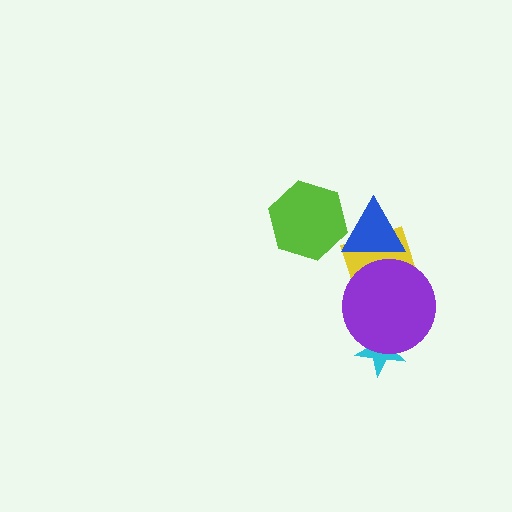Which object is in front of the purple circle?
The blue triangle is in front of the purple circle.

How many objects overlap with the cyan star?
1 object overlaps with the cyan star.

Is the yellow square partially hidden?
Yes, it is partially covered by another shape.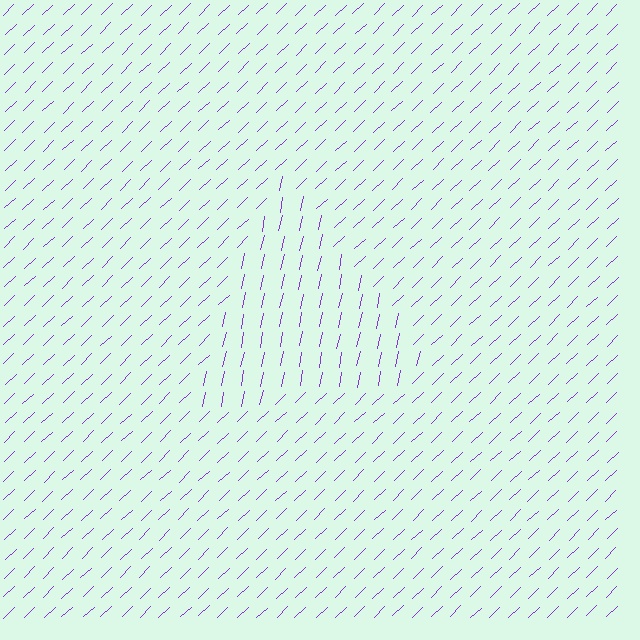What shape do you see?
I see a triangle.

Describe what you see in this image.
The image is filled with small purple line segments. A triangle region in the image has lines oriented differently from the surrounding lines, creating a visible texture boundary.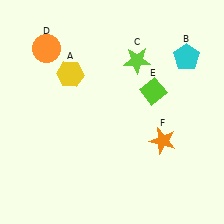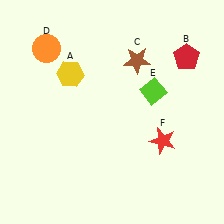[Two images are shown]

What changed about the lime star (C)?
In Image 1, C is lime. In Image 2, it changed to brown.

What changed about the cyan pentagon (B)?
In Image 1, B is cyan. In Image 2, it changed to red.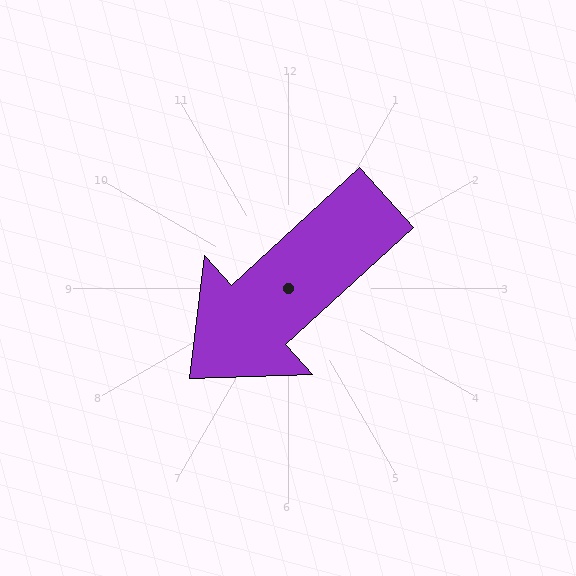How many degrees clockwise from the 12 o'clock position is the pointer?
Approximately 228 degrees.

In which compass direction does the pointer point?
Southwest.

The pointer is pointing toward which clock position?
Roughly 8 o'clock.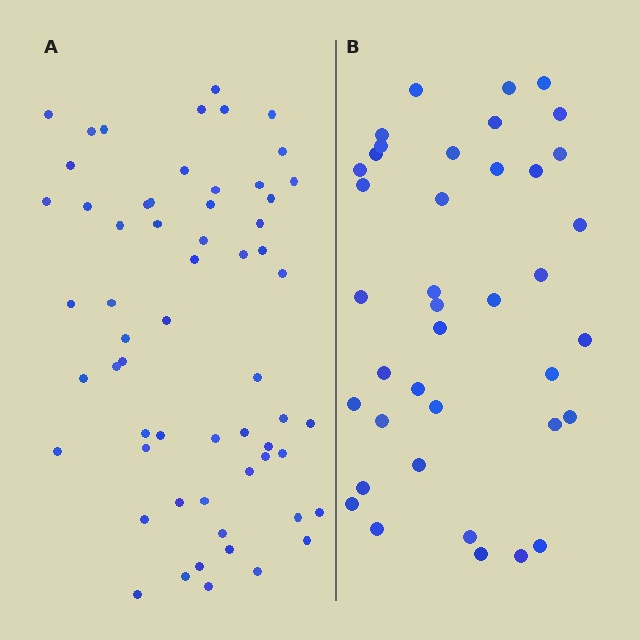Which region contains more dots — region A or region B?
Region A (the left region) has more dots.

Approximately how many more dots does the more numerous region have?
Region A has approximately 20 more dots than region B.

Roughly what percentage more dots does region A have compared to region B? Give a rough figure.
About 55% more.